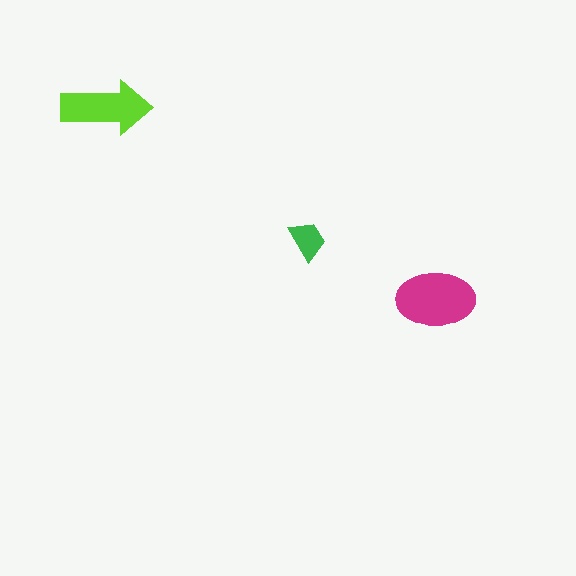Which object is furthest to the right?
The magenta ellipse is rightmost.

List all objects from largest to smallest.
The magenta ellipse, the lime arrow, the green trapezoid.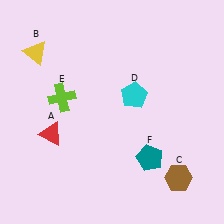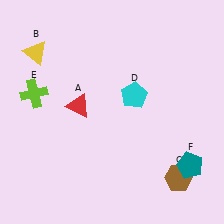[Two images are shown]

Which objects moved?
The objects that moved are: the red triangle (A), the lime cross (E), the teal pentagon (F).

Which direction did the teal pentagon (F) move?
The teal pentagon (F) moved right.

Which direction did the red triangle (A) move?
The red triangle (A) moved up.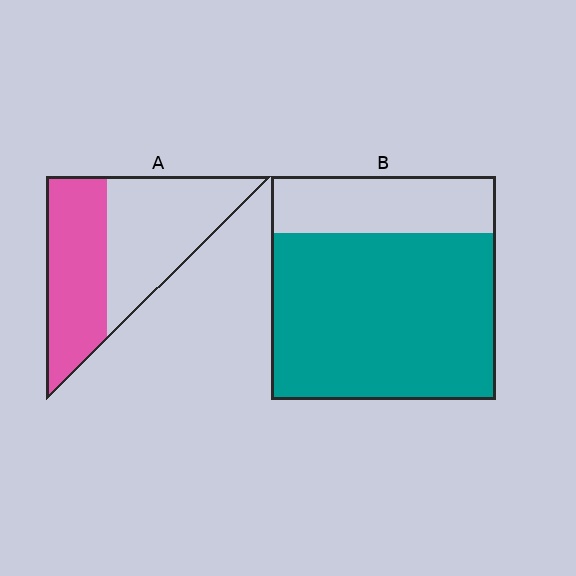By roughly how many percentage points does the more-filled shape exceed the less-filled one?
By roughly 30 percentage points (B over A).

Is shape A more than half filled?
Roughly half.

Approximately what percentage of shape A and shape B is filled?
A is approximately 45% and B is approximately 75%.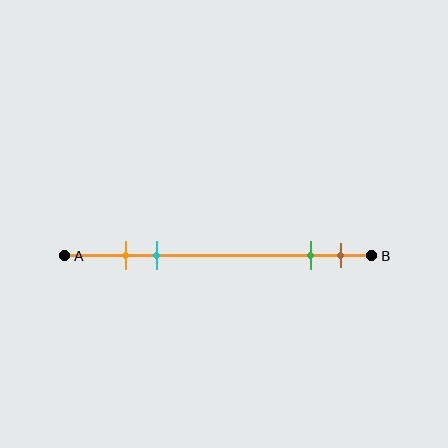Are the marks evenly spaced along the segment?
No, the marks are not evenly spaced.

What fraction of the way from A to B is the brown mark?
The brown mark is approximately 90% (0.9) of the way from A to B.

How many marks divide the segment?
There are 4 marks dividing the segment.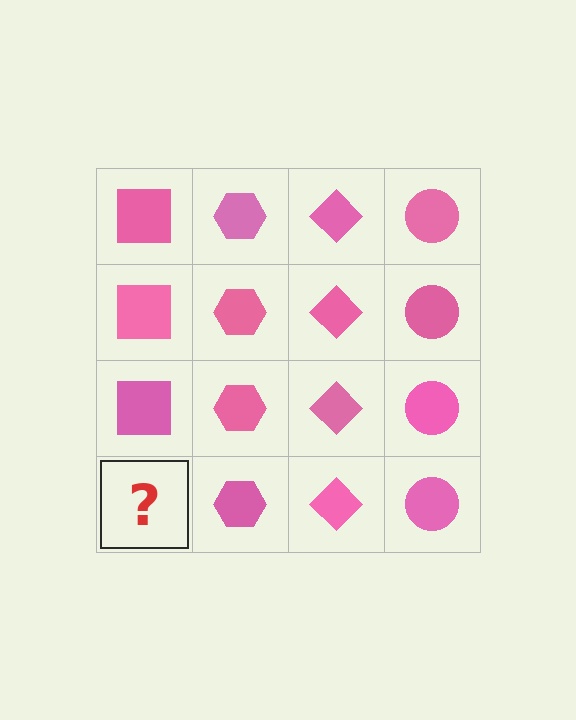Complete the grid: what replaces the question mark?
The question mark should be replaced with a pink square.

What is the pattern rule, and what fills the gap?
The rule is that each column has a consistent shape. The gap should be filled with a pink square.